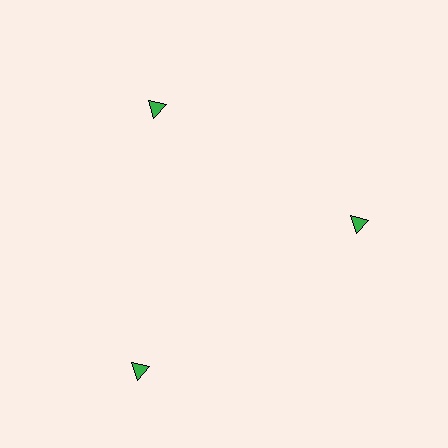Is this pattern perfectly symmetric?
No. The 3 green triangles are arranged in a ring, but one element near the 7 o'clock position is pushed outward from the center, breaking the 3-fold rotational symmetry.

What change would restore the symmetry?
The symmetry would be restored by moving it inward, back onto the ring so that all 3 triangles sit at equal angles and equal distance from the center.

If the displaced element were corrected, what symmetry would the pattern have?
It would have 3-fold rotational symmetry — the pattern would map onto itself every 120 degrees.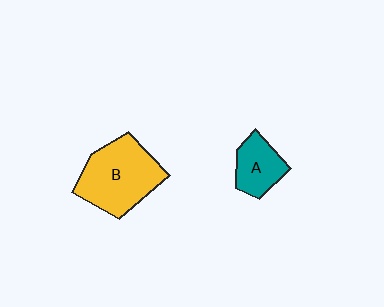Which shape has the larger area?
Shape B (yellow).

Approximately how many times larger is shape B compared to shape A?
Approximately 2.0 times.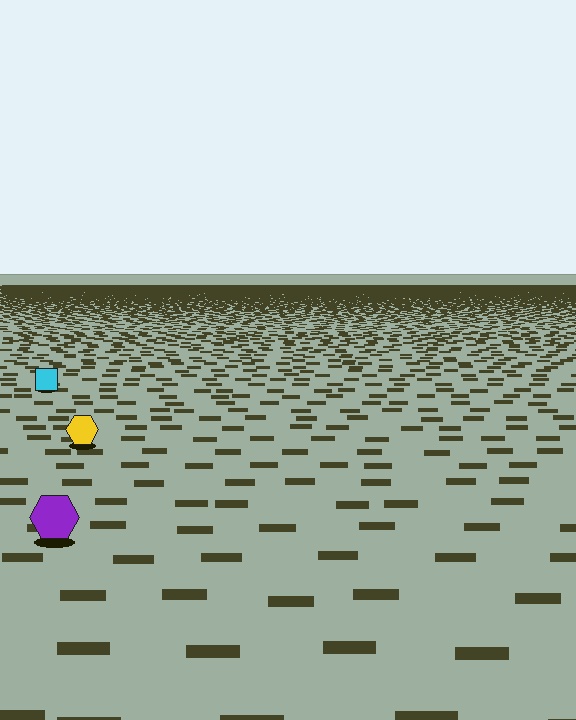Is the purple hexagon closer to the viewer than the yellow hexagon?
Yes. The purple hexagon is closer — you can tell from the texture gradient: the ground texture is coarser near it.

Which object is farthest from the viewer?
The cyan square is farthest from the viewer. It appears smaller and the ground texture around it is denser.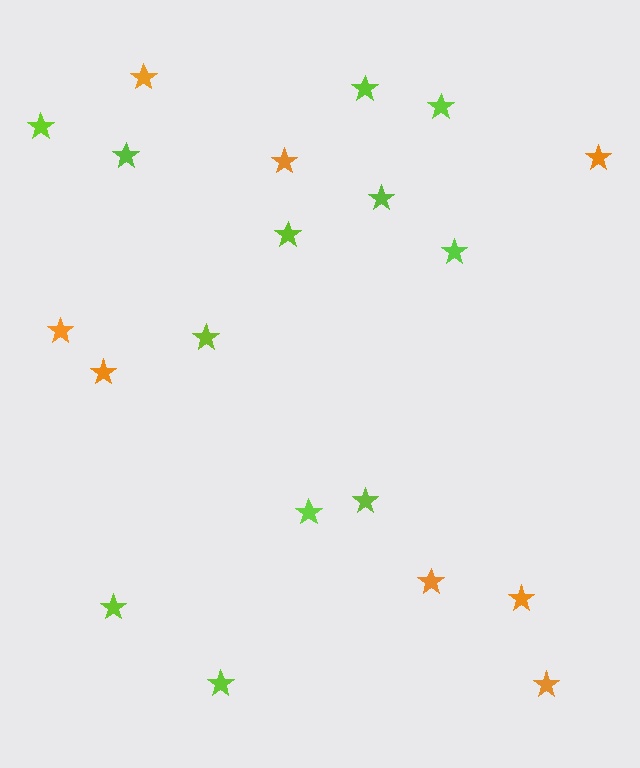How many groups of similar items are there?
There are 2 groups: one group of lime stars (12) and one group of orange stars (8).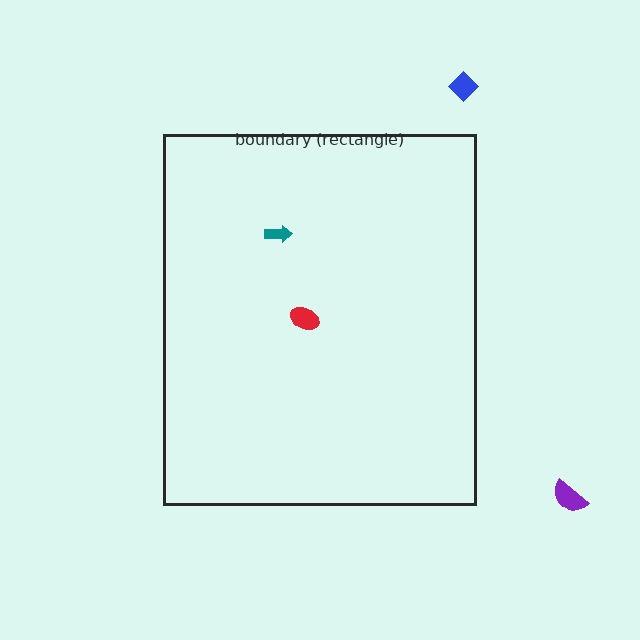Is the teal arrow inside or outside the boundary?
Inside.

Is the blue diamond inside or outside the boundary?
Outside.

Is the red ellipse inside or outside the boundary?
Inside.